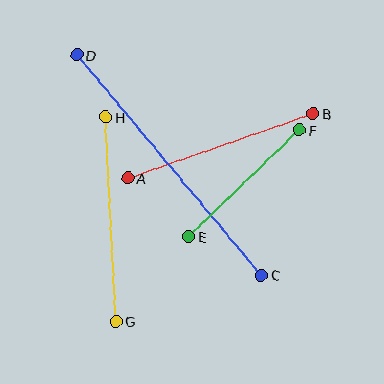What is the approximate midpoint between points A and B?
The midpoint is at approximately (220, 146) pixels.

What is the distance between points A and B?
The distance is approximately 196 pixels.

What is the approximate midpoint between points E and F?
The midpoint is at approximately (244, 184) pixels.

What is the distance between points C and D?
The distance is approximately 288 pixels.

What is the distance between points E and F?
The distance is approximately 154 pixels.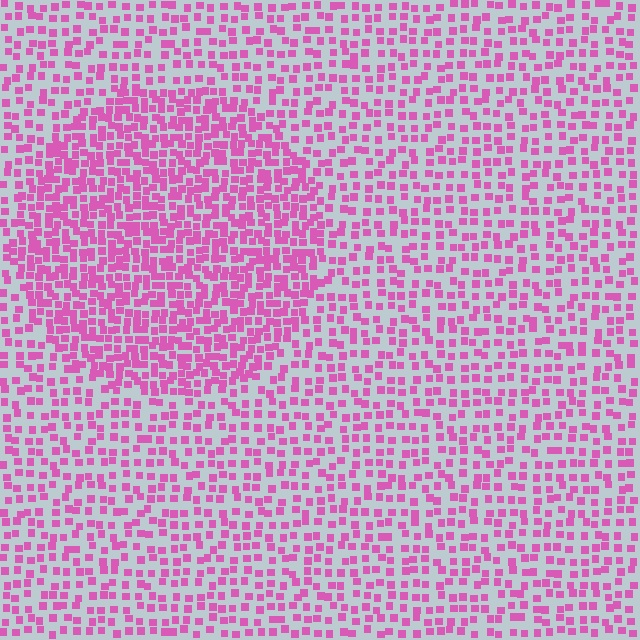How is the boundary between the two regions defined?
The boundary is defined by a change in element density (approximately 1.9x ratio). All elements are the same color, size, and shape.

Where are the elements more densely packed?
The elements are more densely packed inside the circle boundary.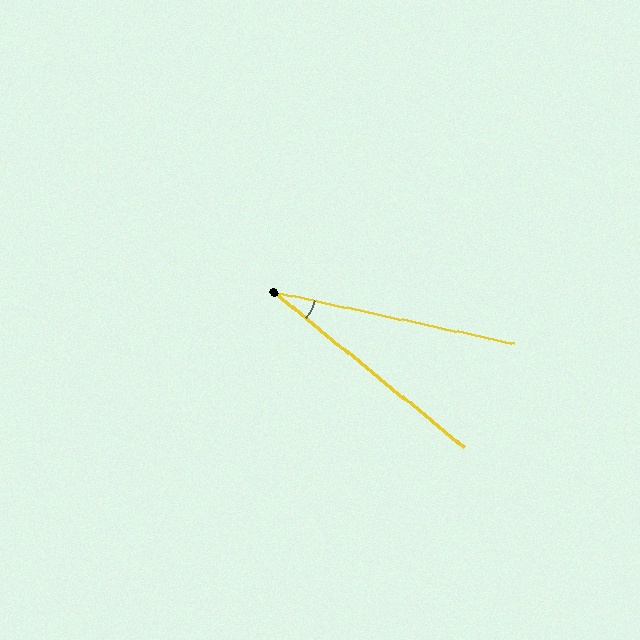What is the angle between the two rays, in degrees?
Approximately 27 degrees.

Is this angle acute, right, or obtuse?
It is acute.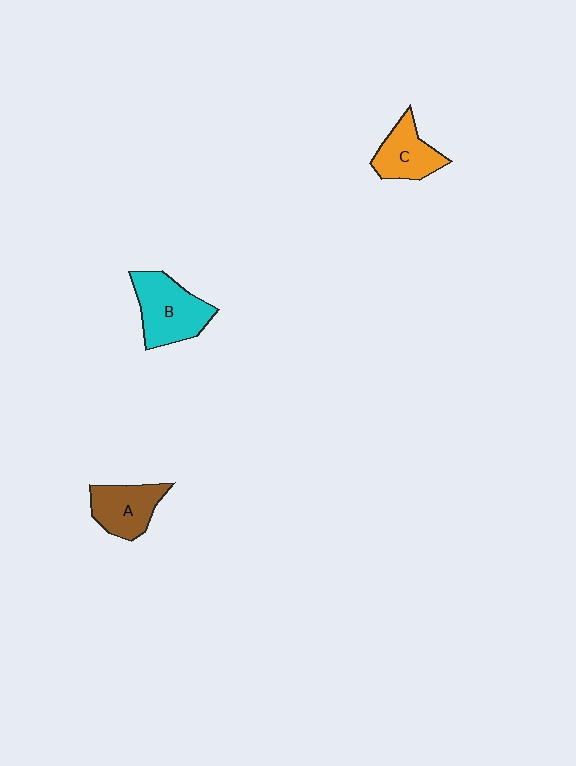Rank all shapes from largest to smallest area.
From largest to smallest: B (cyan), A (brown), C (orange).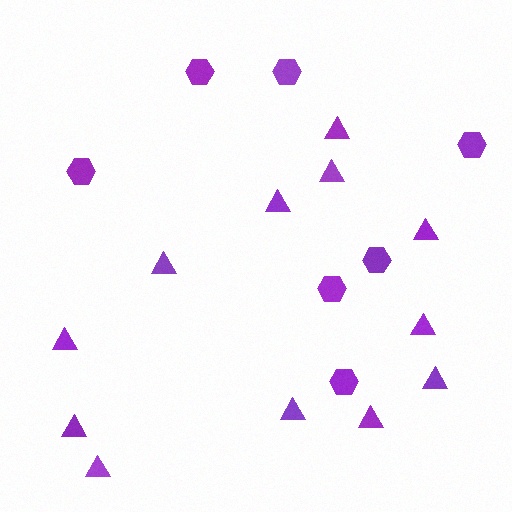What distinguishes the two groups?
There are 2 groups: one group of hexagons (7) and one group of triangles (12).